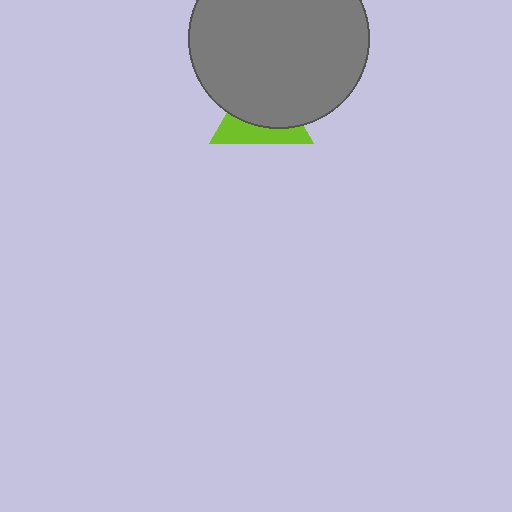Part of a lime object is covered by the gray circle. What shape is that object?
It is a triangle.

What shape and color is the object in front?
The object in front is a gray circle.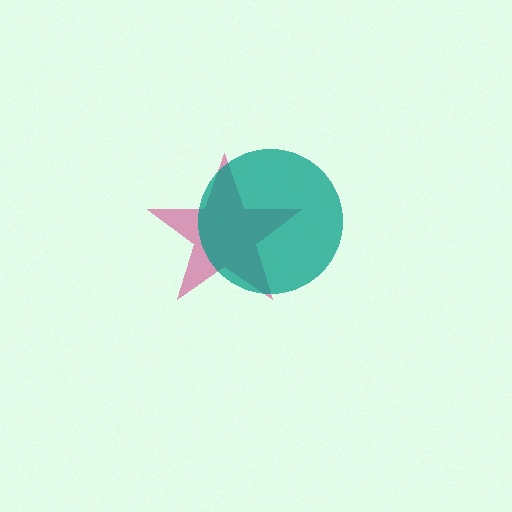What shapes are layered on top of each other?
The layered shapes are: a magenta star, a teal circle.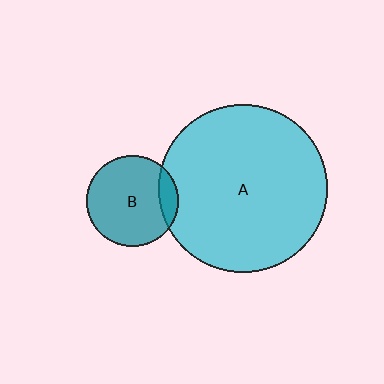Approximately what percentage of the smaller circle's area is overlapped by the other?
Approximately 10%.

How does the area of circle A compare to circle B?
Approximately 3.4 times.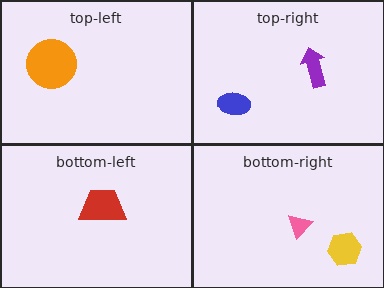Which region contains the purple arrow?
The top-right region.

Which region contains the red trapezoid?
The bottom-left region.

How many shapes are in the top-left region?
1.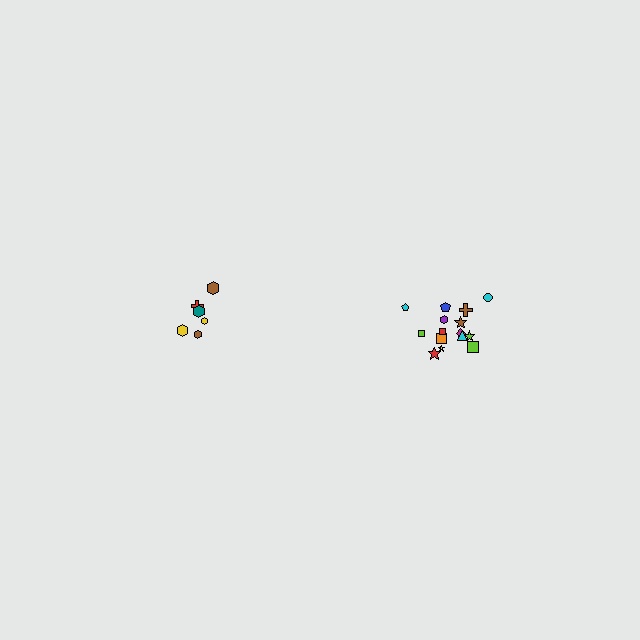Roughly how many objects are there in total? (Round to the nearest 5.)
Roughly 20 objects in total.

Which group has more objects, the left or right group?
The right group.